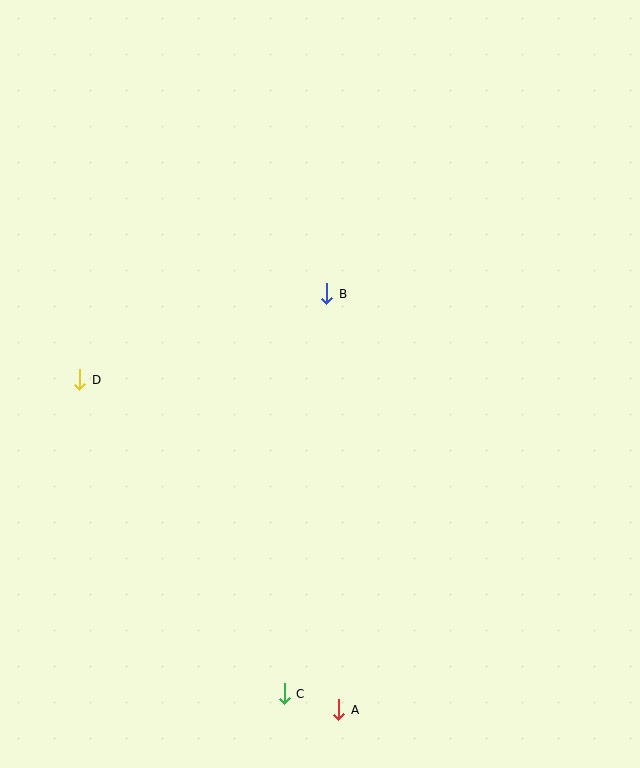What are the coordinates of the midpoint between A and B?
The midpoint between A and B is at (333, 502).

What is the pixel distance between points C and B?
The distance between C and B is 402 pixels.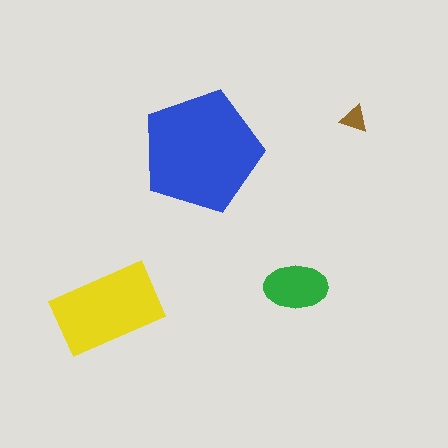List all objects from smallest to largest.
The brown triangle, the green ellipse, the yellow rectangle, the blue pentagon.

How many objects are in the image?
There are 4 objects in the image.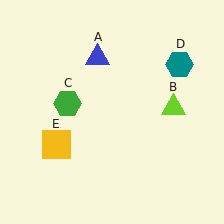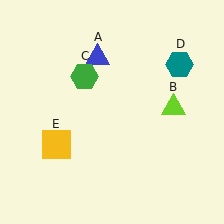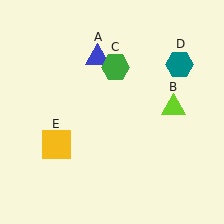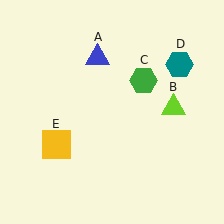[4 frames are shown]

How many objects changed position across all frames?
1 object changed position: green hexagon (object C).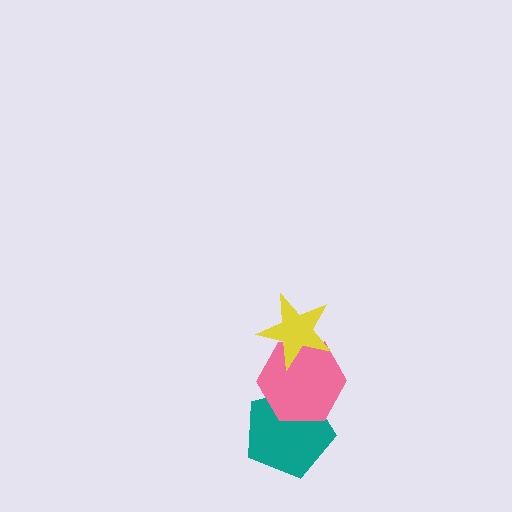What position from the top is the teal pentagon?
The teal pentagon is 3rd from the top.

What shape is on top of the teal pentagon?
The pink hexagon is on top of the teal pentagon.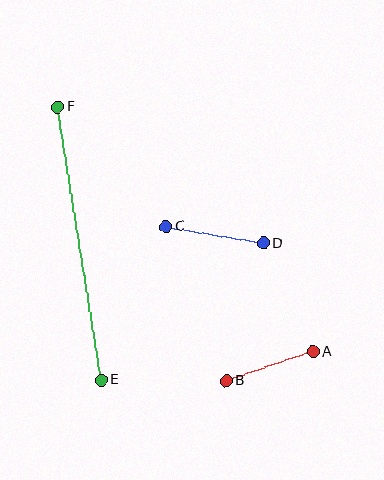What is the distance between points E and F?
The distance is approximately 277 pixels.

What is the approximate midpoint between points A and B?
The midpoint is at approximately (270, 366) pixels.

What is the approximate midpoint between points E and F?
The midpoint is at approximately (79, 243) pixels.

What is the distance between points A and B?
The distance is approximately 91 pixels.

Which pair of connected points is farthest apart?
Points E and F are farthest apart.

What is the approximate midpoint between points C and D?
The midpoint is at approximately (215, 235) pixels.